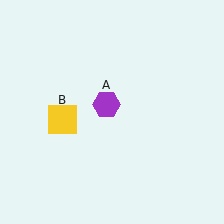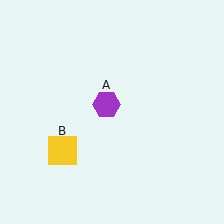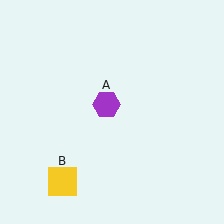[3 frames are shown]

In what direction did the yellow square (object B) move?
The yellow square (object B) moved down.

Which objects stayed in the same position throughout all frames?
Purple hexagon (object A) remained stationary.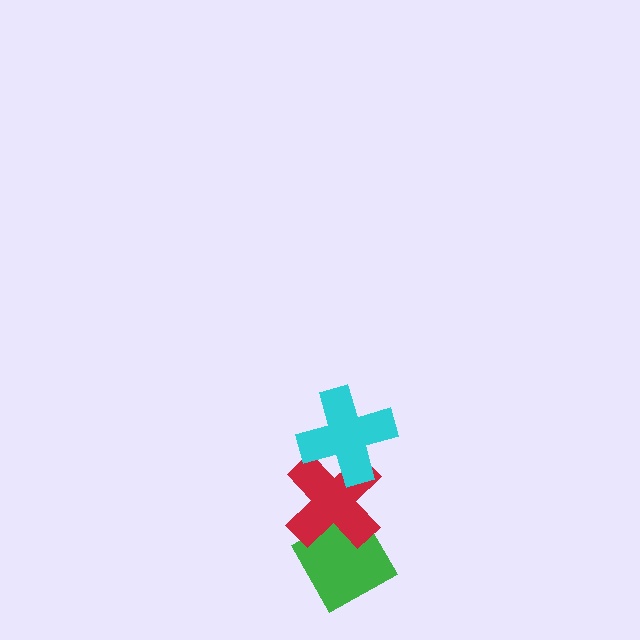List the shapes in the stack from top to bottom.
From top to bottom: the cyan cross, the red cross, the green diamond.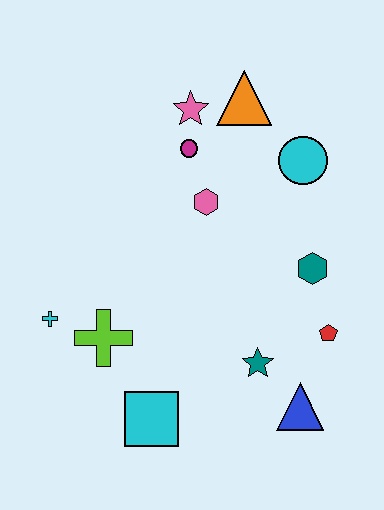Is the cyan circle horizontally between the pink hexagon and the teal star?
No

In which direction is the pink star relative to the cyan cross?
The pink star is above the cyan cross.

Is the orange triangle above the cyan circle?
Yes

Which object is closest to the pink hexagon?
The magenta circle is closest to the pink hexagon.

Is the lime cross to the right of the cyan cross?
Yes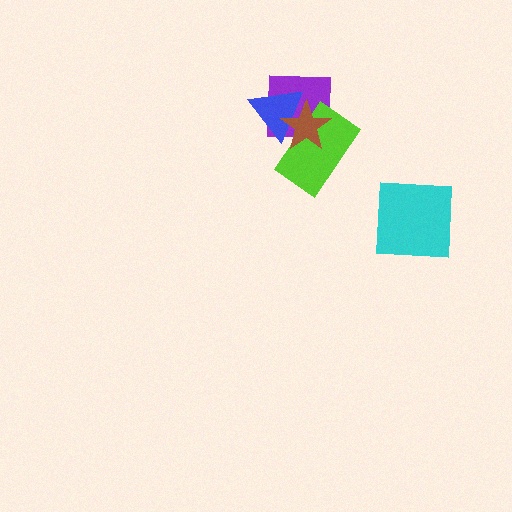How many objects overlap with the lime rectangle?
3 objects overlap with the lime rectangle.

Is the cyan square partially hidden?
No, no other shape covers it.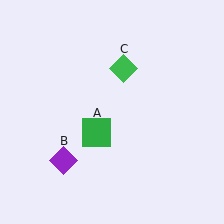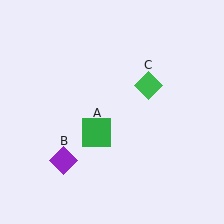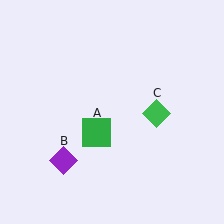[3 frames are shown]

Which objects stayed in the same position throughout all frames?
Green square (object A) and purple diamond (object B) remained stationary.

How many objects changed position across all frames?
1 object changed position: green diamond (object C).